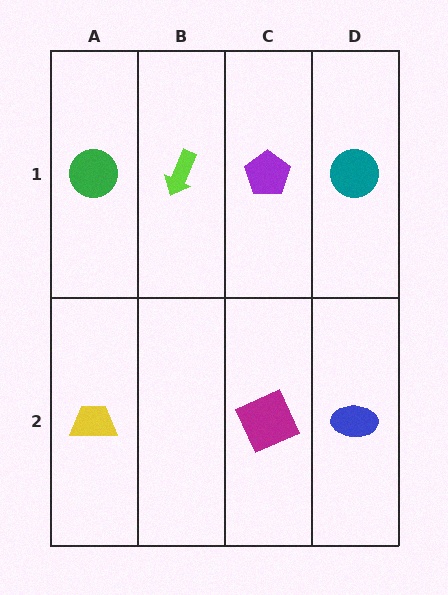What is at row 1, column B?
A lime arrow.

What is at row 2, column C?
A magenta square.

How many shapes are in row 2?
3 shapes.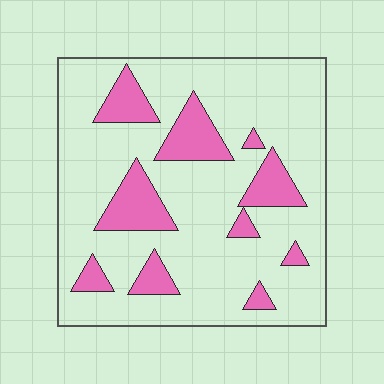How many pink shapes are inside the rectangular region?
10.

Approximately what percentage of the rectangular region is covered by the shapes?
Approximately 20%.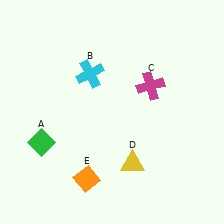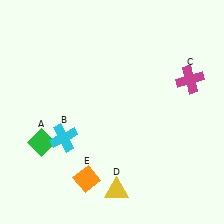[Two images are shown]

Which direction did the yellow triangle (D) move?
The yellow triangle (D) moved down.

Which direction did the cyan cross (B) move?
The cyan cross (B) moved down.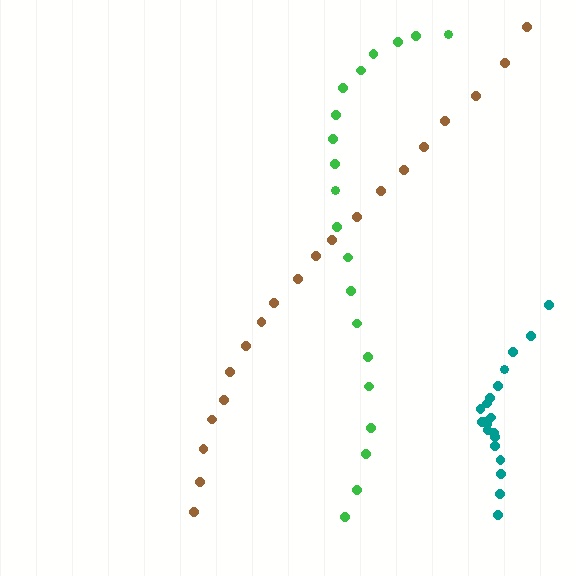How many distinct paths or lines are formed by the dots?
There are 3 distinct paths.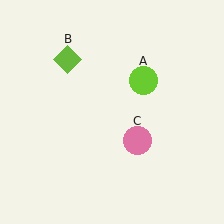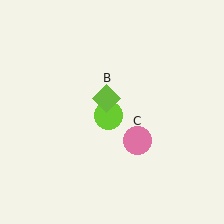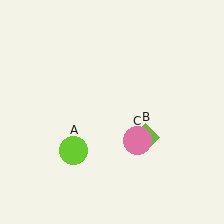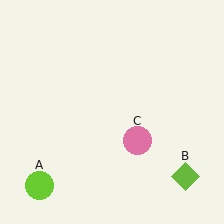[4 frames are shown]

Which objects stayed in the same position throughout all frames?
Pink circle (object C) remained stationary.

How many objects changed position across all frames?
2 objects changed position: lime circle (object A), lime diamond (object B).